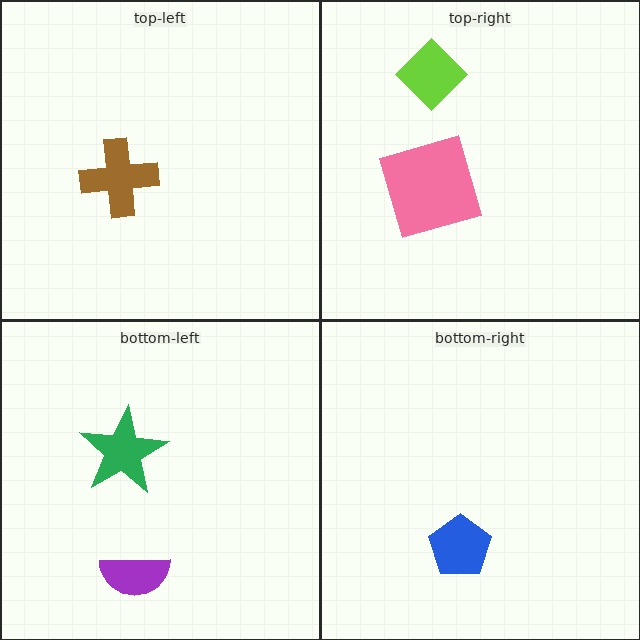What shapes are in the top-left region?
The brown cross.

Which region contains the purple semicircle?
The bottom-left region.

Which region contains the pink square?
The top-right region.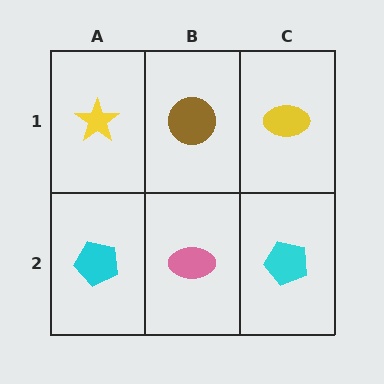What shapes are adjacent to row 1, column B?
A pink ellipse (row 2, column B), a yellow star (row 1, column A), a yellow ellipse (row 1, column C).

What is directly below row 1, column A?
A cyan pentagon.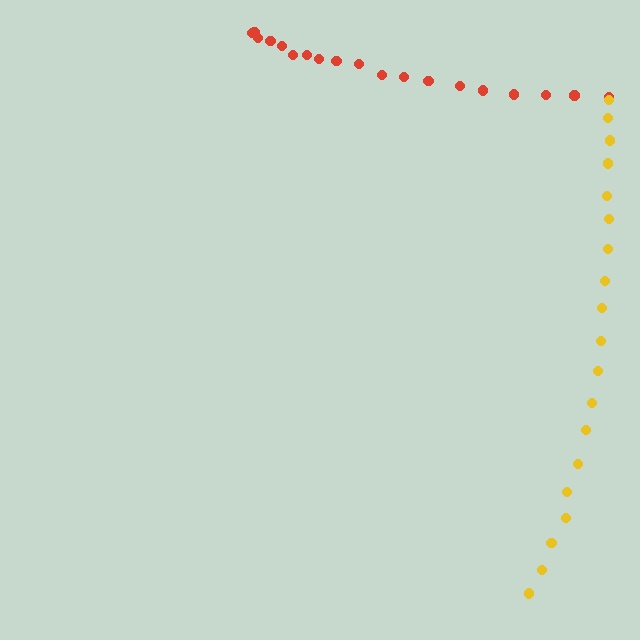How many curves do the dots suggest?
There are 2 distinct paths.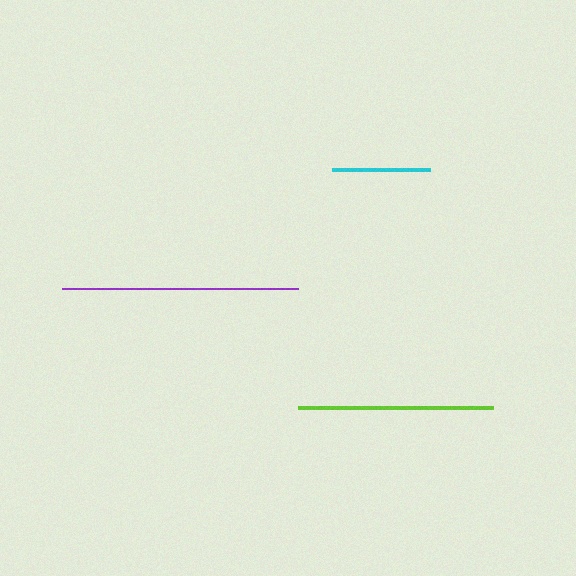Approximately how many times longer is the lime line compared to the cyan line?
The lime line is approximately 2.0 times the length of the cyan line.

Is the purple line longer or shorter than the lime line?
The purple line is longer than the lime line.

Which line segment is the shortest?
The cyan line is the shortest at approximately 97 pixels.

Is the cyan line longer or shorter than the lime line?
The lime line is longer than the cyan line.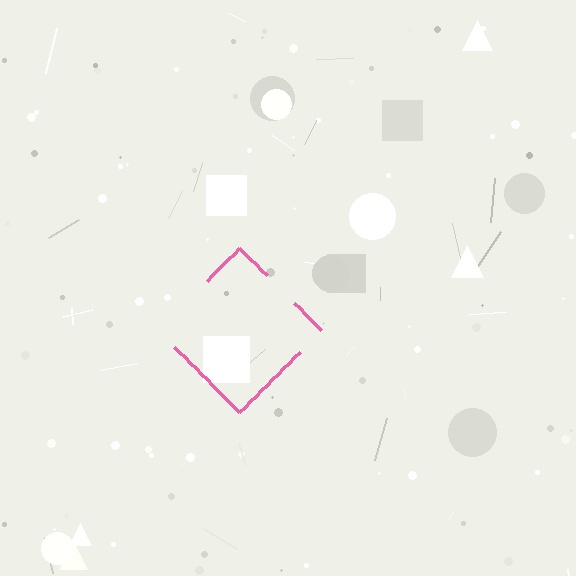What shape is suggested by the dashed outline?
The dashed outline suggests a diamond.